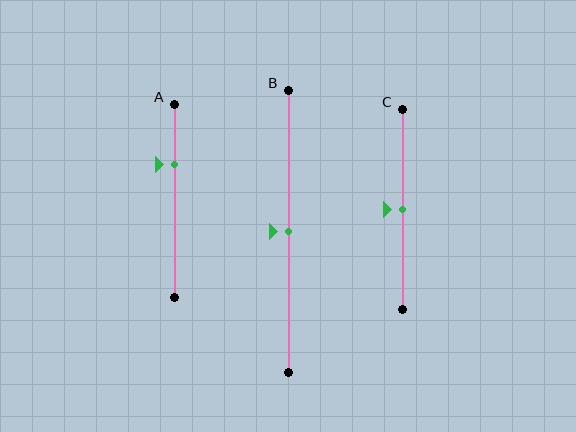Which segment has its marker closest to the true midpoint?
Segment B has its marker closest to the true midpoint.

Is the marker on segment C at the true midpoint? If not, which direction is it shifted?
Yes, the marker on segment C is at the true midpoint.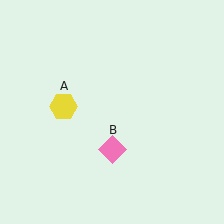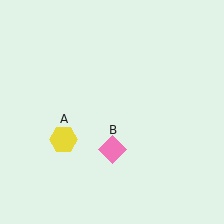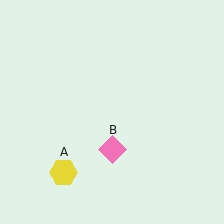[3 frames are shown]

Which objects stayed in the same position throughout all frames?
Pink diamond (object B) remained stationary.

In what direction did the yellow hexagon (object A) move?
The yellow hexagon (object A) moved down.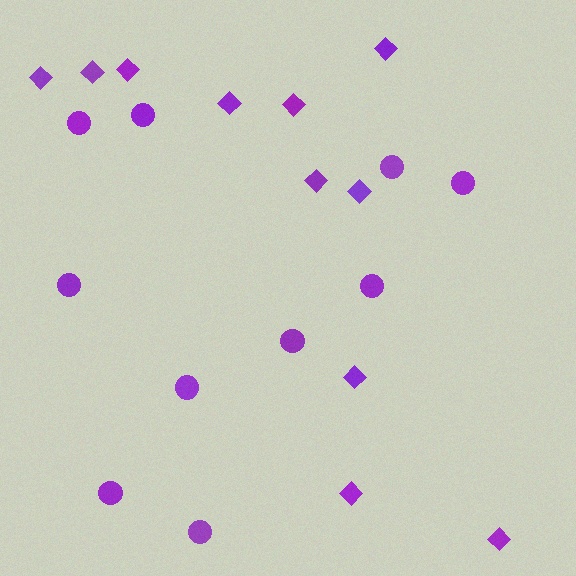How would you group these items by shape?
There are 2 groups: one group of circles (10) and one group of diamonds (11).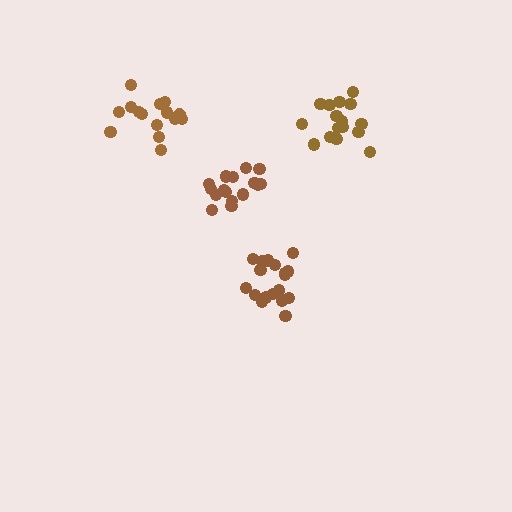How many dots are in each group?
Group 1: 16 dots, Group 2: 19 dots, Group 3: 17 dots, Group 4: 15 dots (67 total).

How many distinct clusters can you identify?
There are 4 distinct clusters.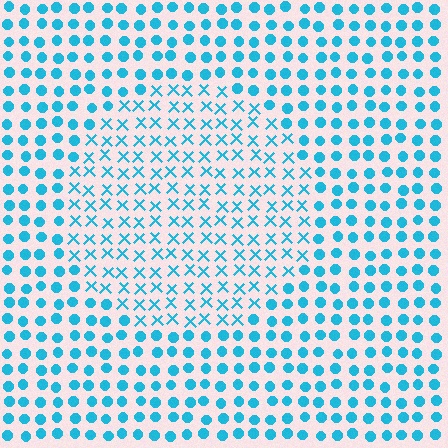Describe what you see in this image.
The image is filled with small cyan elements arranged in a uniform grid. A circle-shaped region contains X marks, while the surrounding area contains circles. The boundary is defined purely by the change in element shape.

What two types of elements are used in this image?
The image uses X marks inside the circle region and circles outside it.